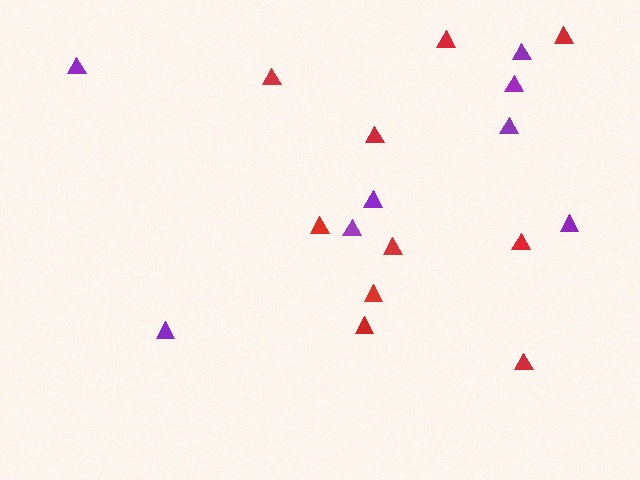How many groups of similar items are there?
There are 2 groups: one group of purple triangles (8) and one group of red triangles (10).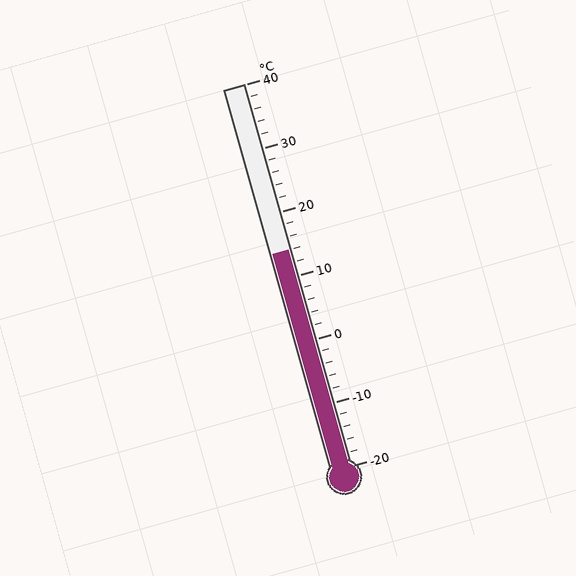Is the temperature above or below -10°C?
The temperature is above -10°C.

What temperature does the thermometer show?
The thermometer shows approximately 14°C.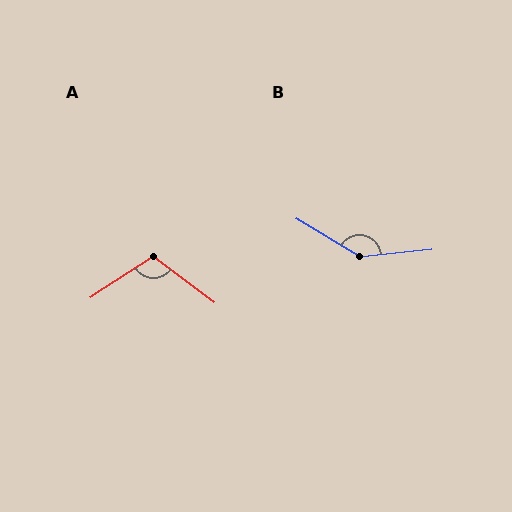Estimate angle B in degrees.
Approximately 143 degrees.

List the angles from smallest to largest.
A (110°), B (143°).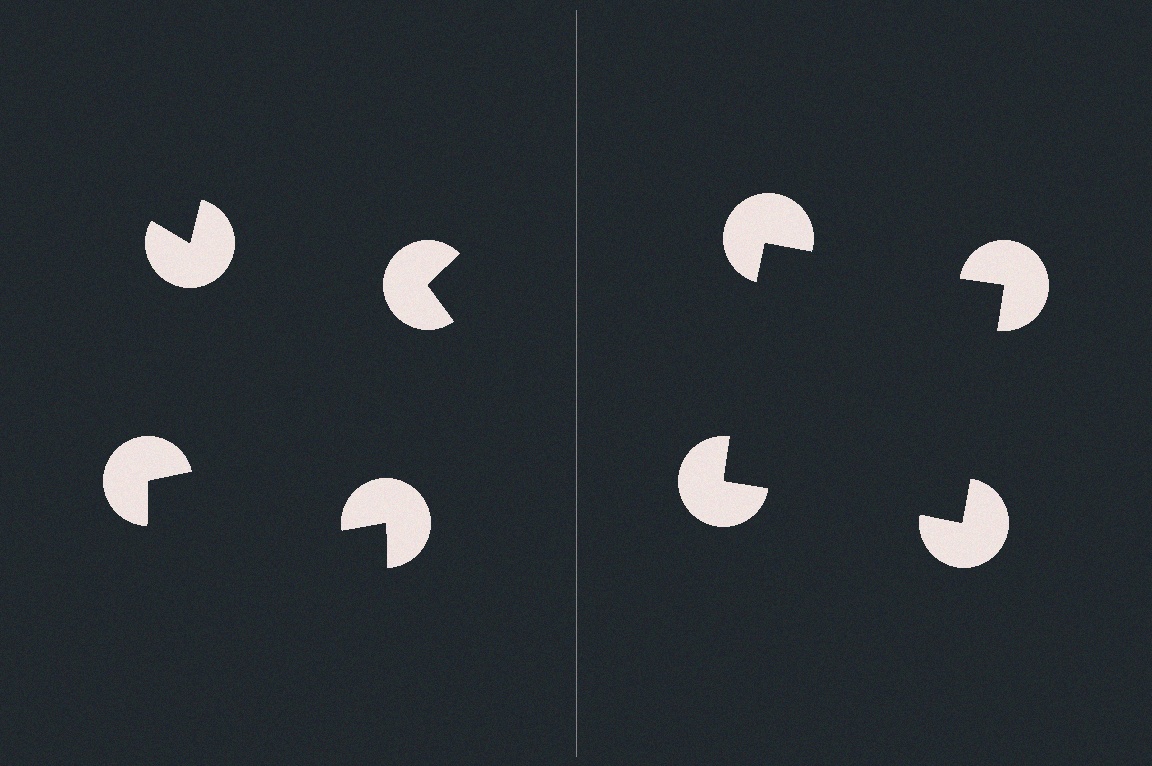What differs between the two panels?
The pac-man discs are positioned identically on both sides; only the wedge orientations differ. On the right they align to a square; on the left they are misaligned.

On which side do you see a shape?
An illusory square appears on the right side. On the left side the wedge cuts are rotated, so no coherent shape forms.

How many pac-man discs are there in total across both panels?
8 — 4 on each side.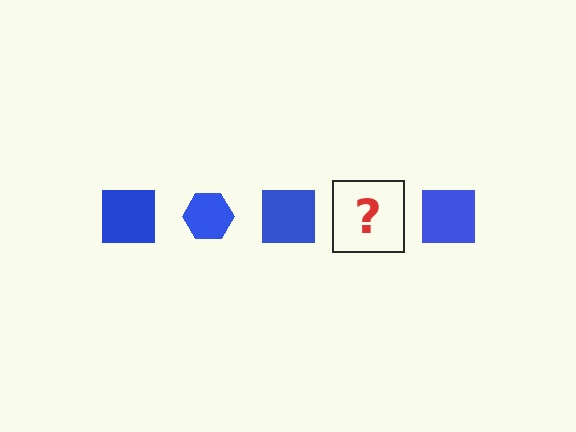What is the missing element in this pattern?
The missing element is a blue hexagon.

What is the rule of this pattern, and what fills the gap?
The rule is that the pattern cycles through square, hexagon shapes in blue. The gap should be filled with a blue hexagon.